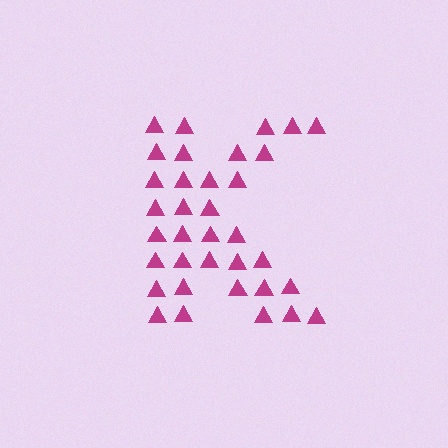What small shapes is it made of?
It is made of small triangles.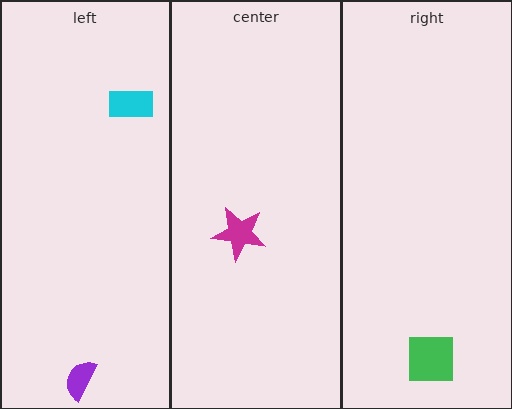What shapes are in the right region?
The green square.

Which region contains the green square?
The right region.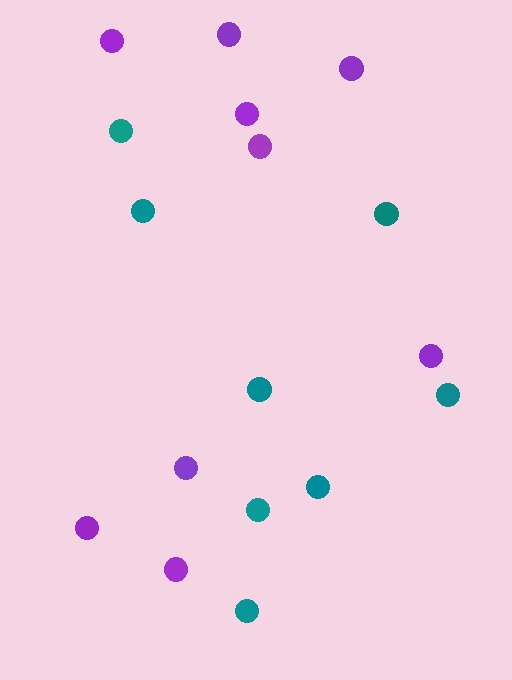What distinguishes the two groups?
There are 2 groups: one group of teal circles (8) and one group of purple circles (9).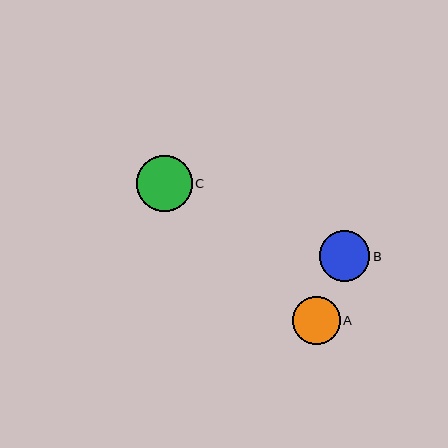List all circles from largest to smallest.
From largest to smallest: C, B, A.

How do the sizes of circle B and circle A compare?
Circle B and circle A are approximately the same size.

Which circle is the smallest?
Circle A is the smallest with a size of approximately 47 pixels.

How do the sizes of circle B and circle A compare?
Circle B and circle A are approximately the same size.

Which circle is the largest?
Circle C is the largest with a size of approximately 56 pixels.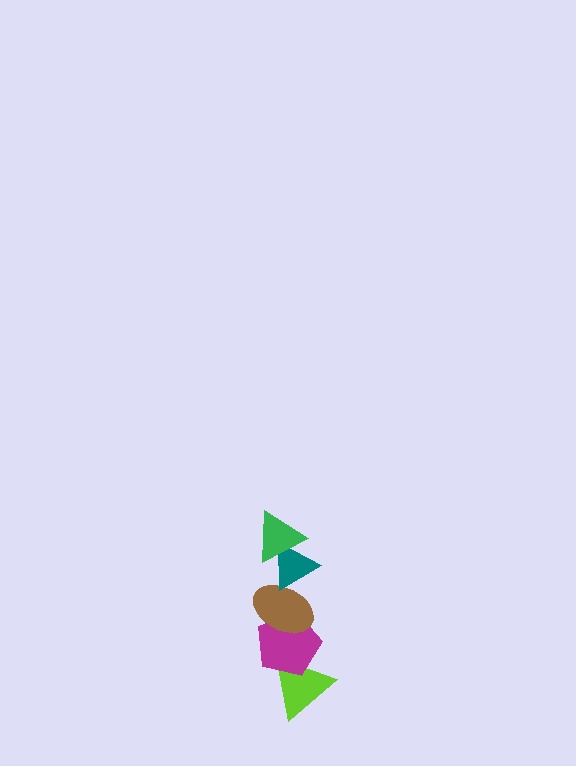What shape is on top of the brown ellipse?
The teal triangle is on top of the brown ellipse.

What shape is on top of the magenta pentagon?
The brown ellipse is on top of the magenta pentagon.